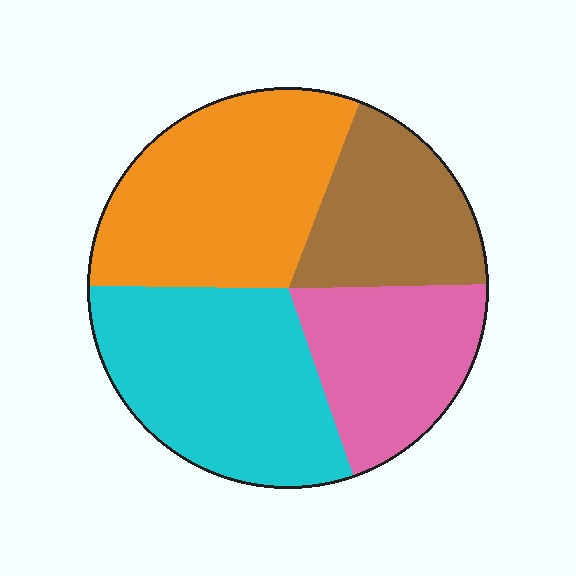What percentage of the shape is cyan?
Cyan takes up about one third (1/3) of the shape.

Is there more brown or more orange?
Orange.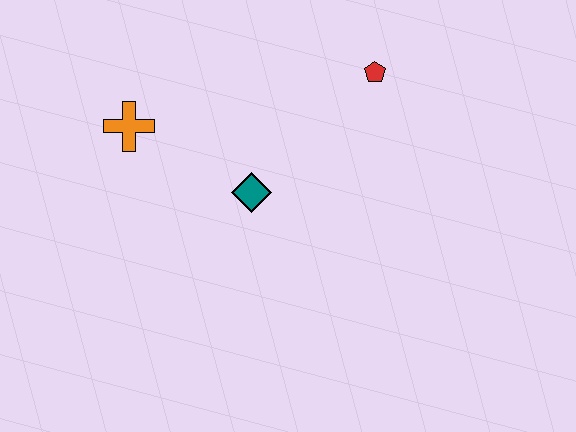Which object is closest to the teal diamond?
The orange cross is closest to the teal diamond.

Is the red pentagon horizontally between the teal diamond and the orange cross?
No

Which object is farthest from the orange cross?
The red pentagon is farthest from the orange cross.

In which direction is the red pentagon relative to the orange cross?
The red pentagon is to the right of the orange cross.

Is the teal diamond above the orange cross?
No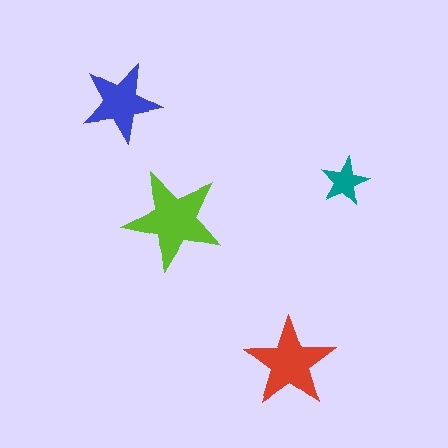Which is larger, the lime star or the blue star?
The lime one.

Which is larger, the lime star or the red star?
The lime one.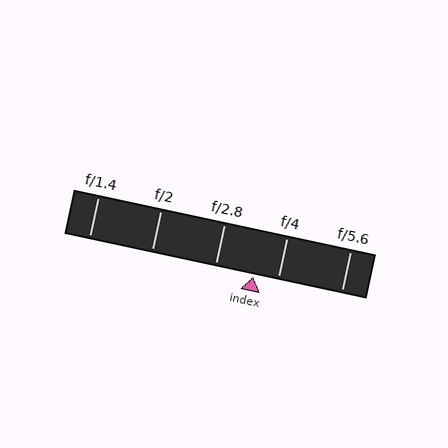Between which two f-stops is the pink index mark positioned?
The index mark is between f/2.8 and f/4.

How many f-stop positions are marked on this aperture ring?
There are 5 f-stop positions marked.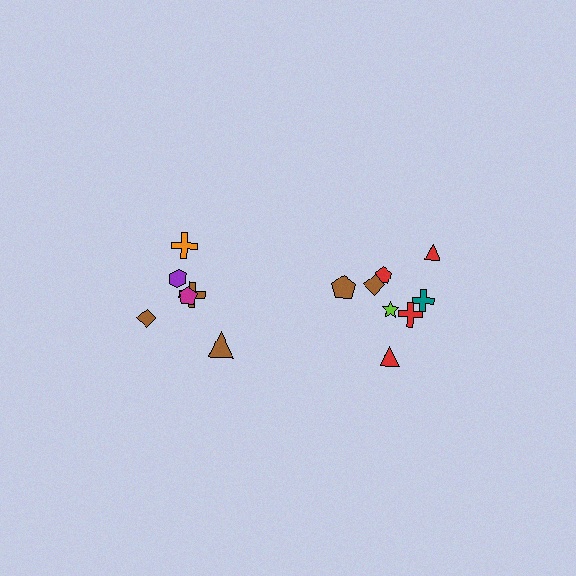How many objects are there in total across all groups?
There are 14 objects.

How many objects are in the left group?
There are 6 objects.